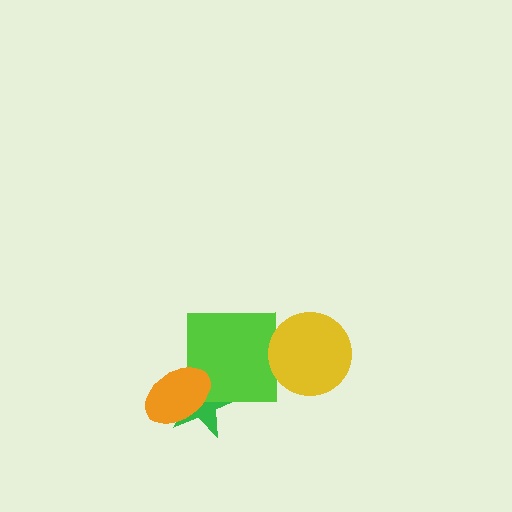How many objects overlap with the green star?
2 objects overlap with the green star.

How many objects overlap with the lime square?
2 objects overlap with the lime square.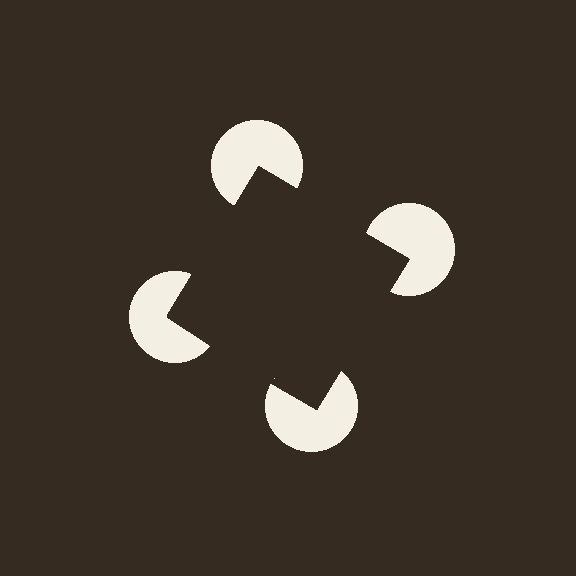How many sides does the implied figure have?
4 sides.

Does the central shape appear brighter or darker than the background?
It typically appears slightly darker than the background, even though no actual brightness change is drawn.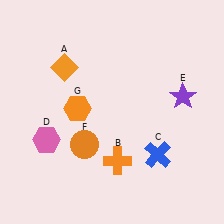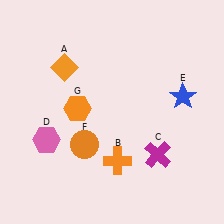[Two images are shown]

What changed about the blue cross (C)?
In Image 1, C is blue. In Image 2, it changed to magenta.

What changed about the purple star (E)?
In Image 1, E is purple. In Image 2, it changed to blue.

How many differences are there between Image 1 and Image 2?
There are 2 differences between the two images.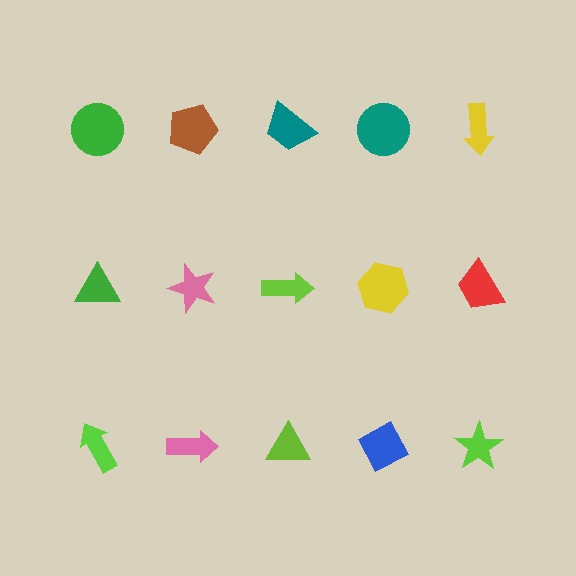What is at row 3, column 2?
A pink arrow.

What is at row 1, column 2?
A brown pentagon.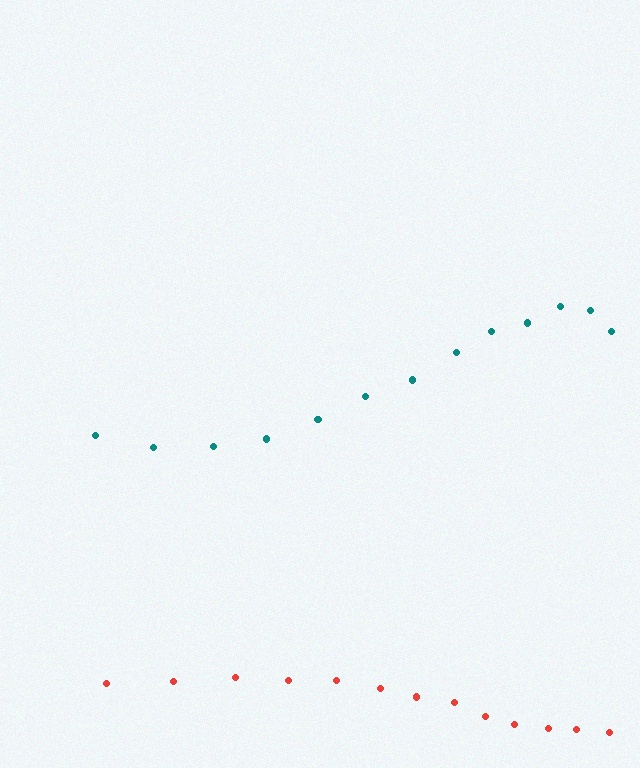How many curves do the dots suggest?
There are 2 distinct paths.